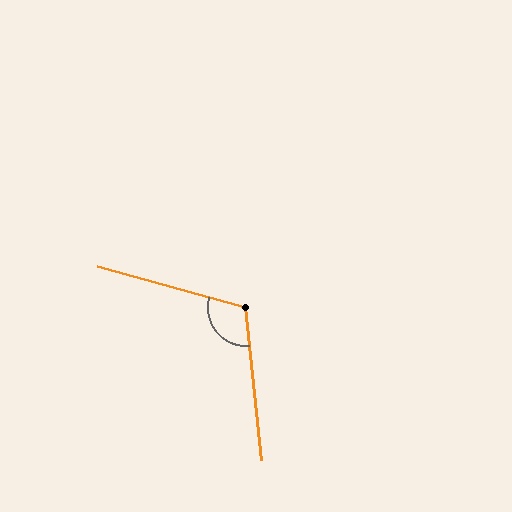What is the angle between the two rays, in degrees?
Approximately 111 degrees.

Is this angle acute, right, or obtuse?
It is obtuse.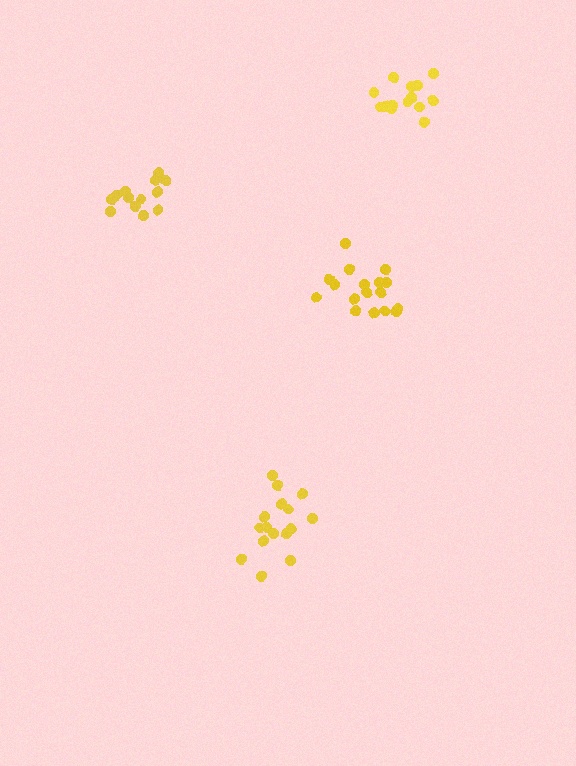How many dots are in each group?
Group 1: 16 dots, Group 2: 13 dots, Group 3: 18 dots, Group 4: 15 dots (62 total).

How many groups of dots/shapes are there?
There are 4 groups.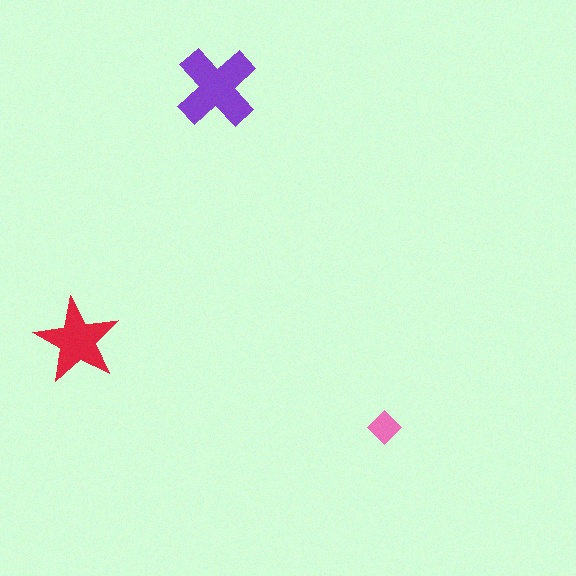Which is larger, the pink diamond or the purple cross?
The purple cross.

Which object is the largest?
The purple cross.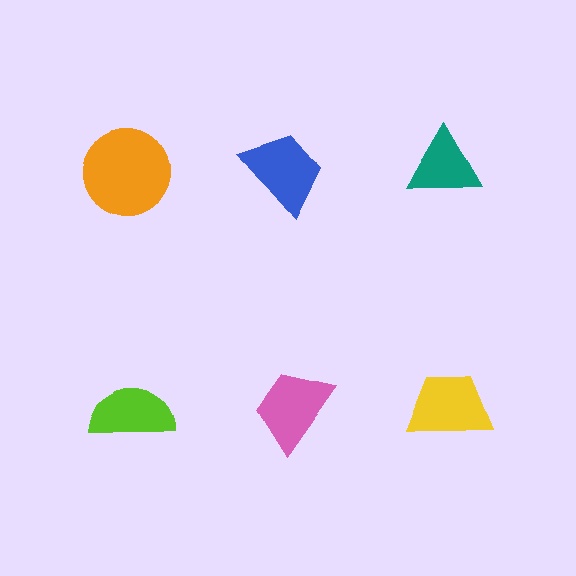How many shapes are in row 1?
3 shapes.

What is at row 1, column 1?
An orange circle.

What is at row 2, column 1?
A lime semicircle.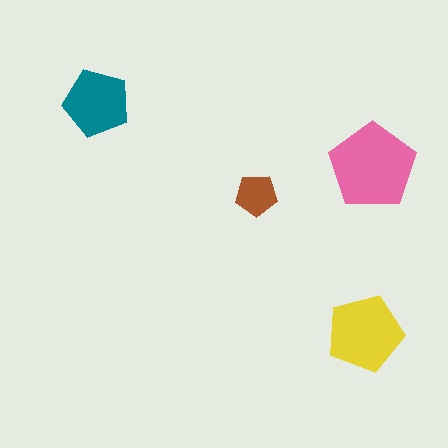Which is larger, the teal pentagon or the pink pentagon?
The pink one.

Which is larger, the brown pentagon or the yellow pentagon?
The yellow one.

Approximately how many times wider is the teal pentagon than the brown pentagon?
About 1.5 times wider.